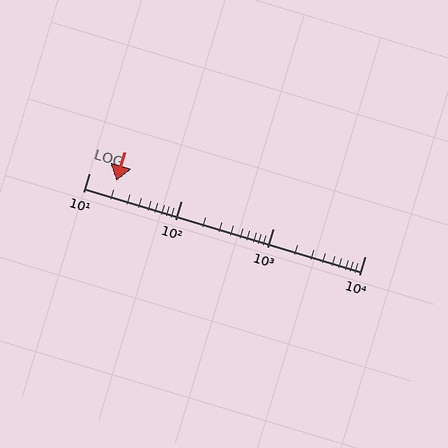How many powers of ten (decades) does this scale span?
The scale spans 3 decades, from 10 to 10000.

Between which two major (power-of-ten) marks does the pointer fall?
The pointer is between 10 and 100.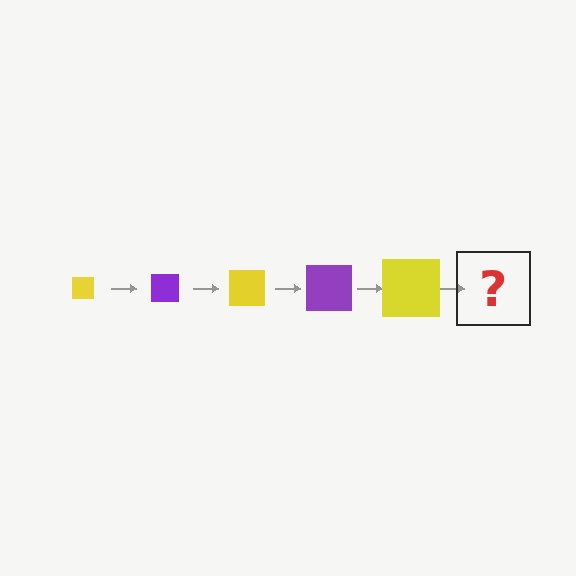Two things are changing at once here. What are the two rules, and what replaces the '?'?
The two rules are that the square grows larger each step and the color cycles through yellow and purple. The '?' should be a purple square, larger than the previous one.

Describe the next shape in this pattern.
It should be a purple square, larger than the previous one.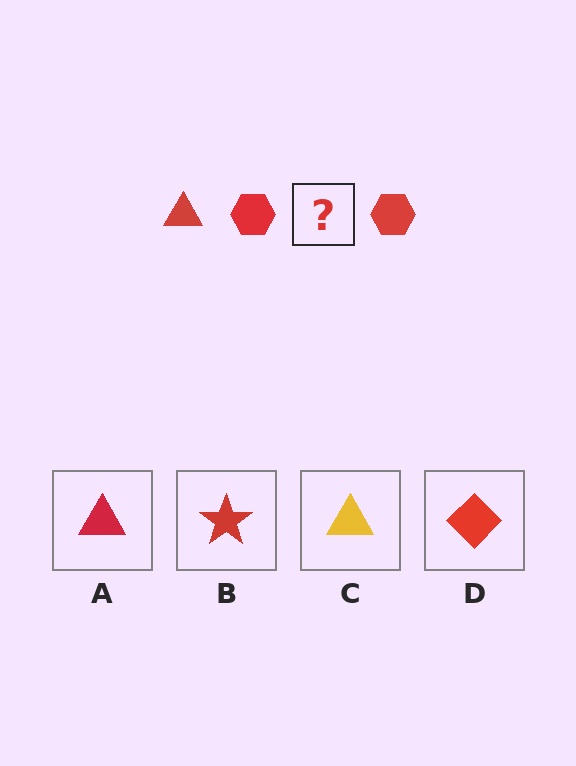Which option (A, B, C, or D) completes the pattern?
A.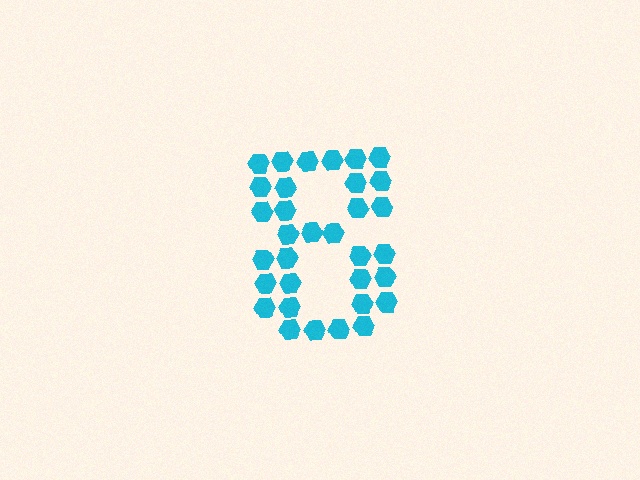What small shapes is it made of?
It is made of small hexagons.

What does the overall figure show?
The overall figure shows the digit 8.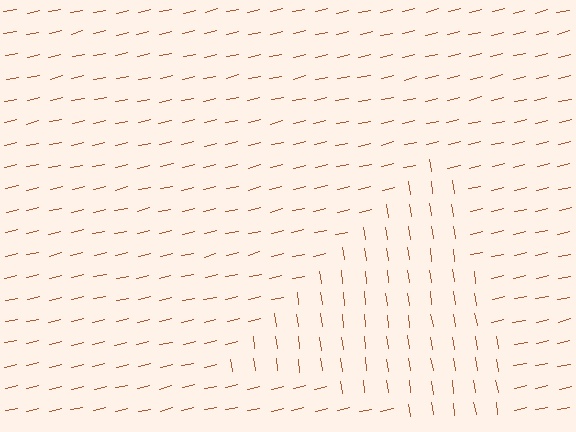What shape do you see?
I see a triangle.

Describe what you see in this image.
The image is filled with small brown line segments. A triangle region in the image has lines oriented differently from the surrounding lines, creating a visible texture boundary.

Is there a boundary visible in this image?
Yes, there is a texture boundary formed by a change in line orientation.